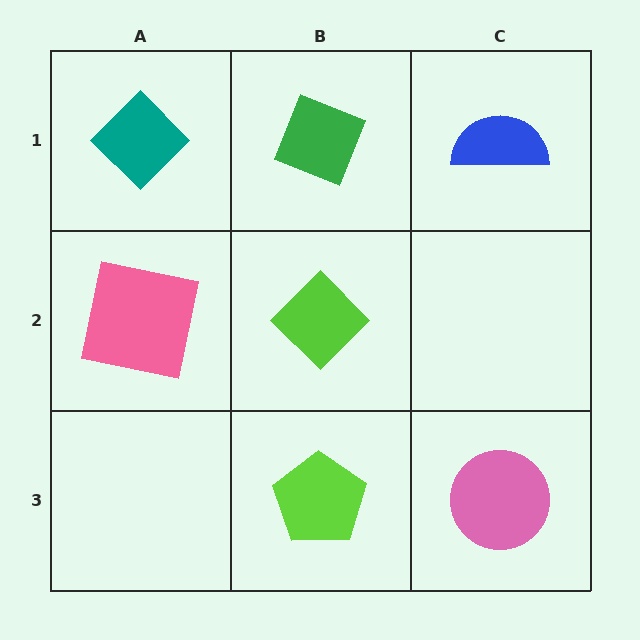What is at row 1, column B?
A green diamond.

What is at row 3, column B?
A lime pentagon.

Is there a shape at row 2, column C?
No, that cell is empty.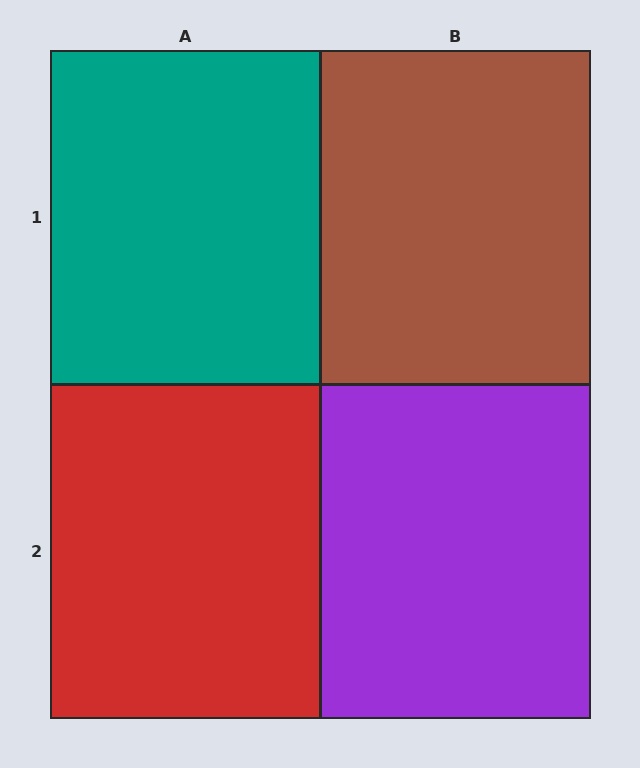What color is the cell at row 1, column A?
Teal.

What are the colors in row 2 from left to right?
Red, purple.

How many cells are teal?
1 cell is teal.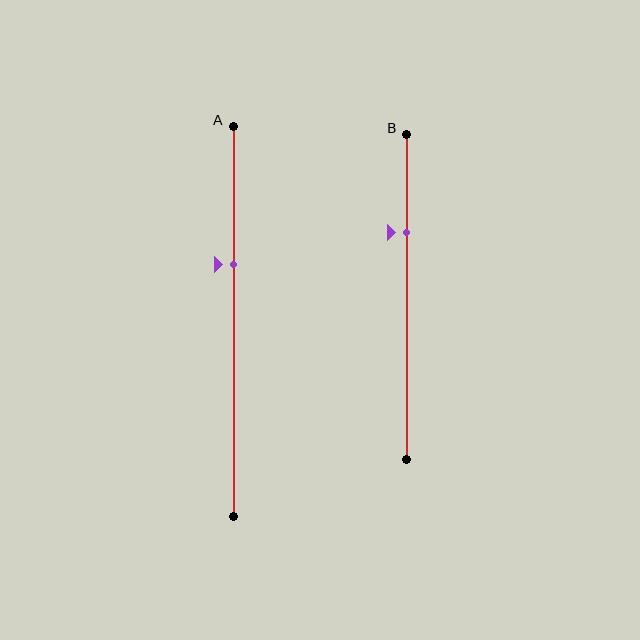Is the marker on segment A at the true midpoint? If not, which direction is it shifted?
No, the marker on segment A is shifted upward by about 15% of the segment length.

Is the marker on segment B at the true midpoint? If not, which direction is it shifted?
No, the marker on segment B is shifted upward by about 20% of the segment length.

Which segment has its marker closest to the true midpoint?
Segment A has its marker closest to the true midpoint.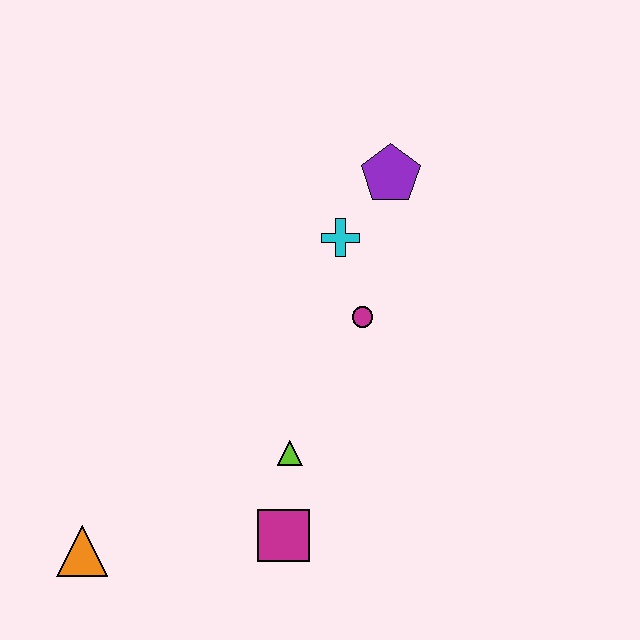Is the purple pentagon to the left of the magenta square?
No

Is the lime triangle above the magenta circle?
No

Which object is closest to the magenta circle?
The cyan cross is closest to the magenta circle.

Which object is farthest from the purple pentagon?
The orange triangle is farthest from the purple pentagon.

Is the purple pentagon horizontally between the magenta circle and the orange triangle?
No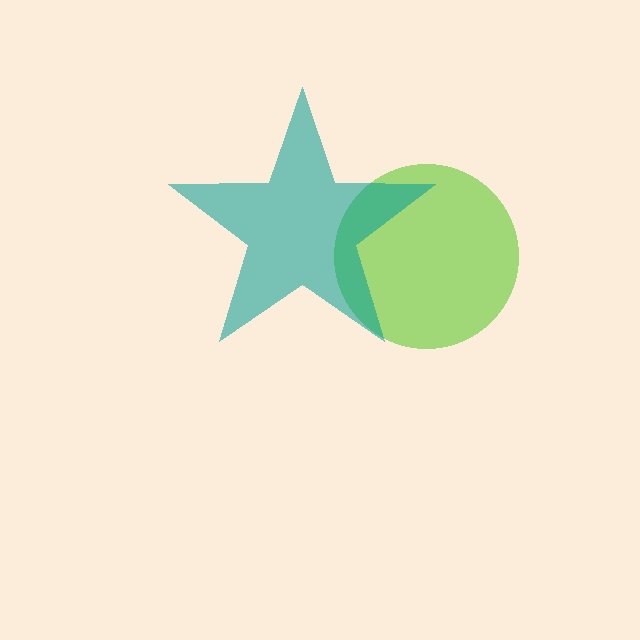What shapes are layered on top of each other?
The layered shapes are: a lime circle, a teal star.